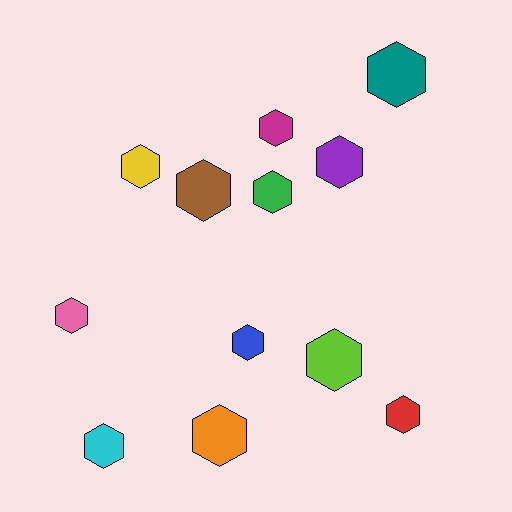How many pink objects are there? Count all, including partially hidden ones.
There is 1 pink object.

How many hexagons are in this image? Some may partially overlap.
There are 12 hexagons.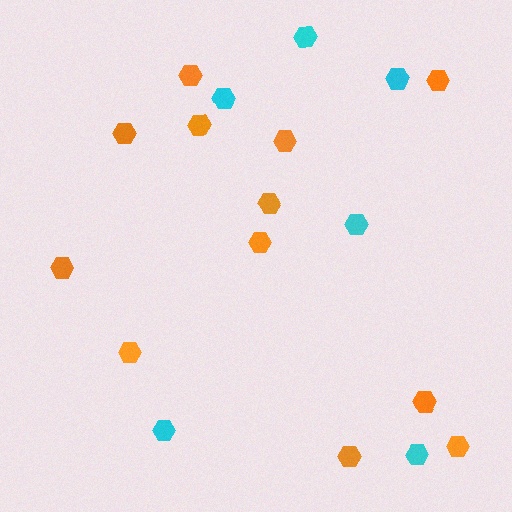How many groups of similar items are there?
There are 2 groups: one group of orange hexagons (12) and one group of cyan hexagons (6).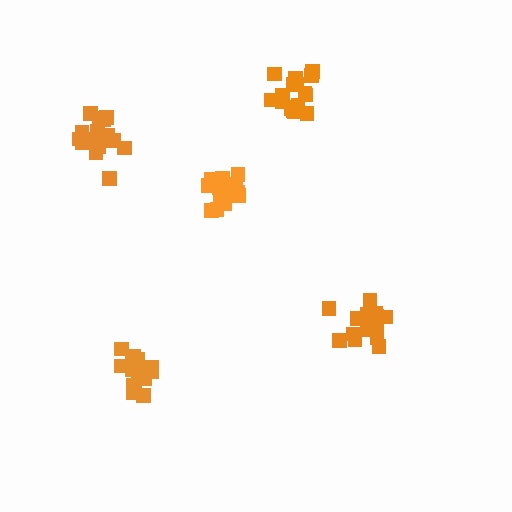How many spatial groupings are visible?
There are 5 spatial groupings.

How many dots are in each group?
Group 1: 17 dots, Group 2: 17 dots, Group 3: 17 dots, Group 4: 17 dots, Group 5: 13 dots (81 total).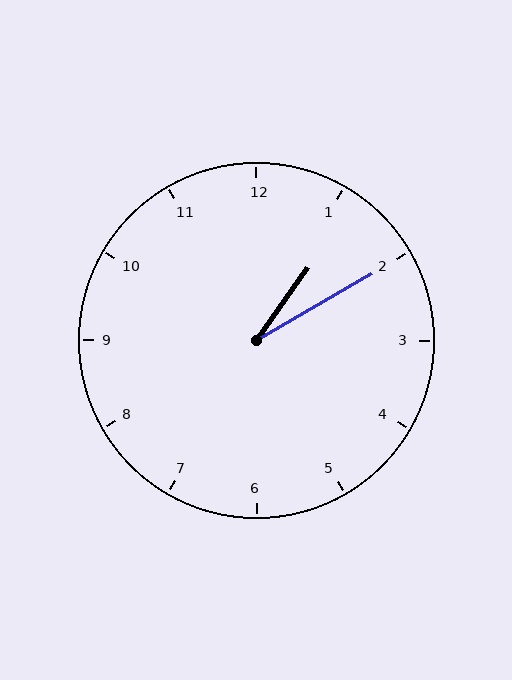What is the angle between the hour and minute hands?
Approximately 25 degrees.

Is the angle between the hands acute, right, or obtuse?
It is acute.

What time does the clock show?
1:10.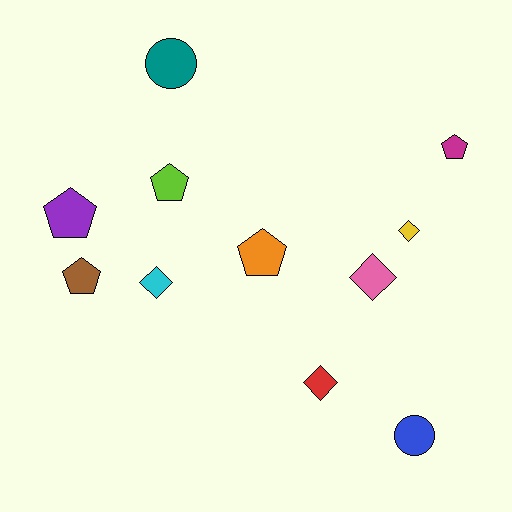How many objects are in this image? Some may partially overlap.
There are 11 objects.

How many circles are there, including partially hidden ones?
There are 2 circles.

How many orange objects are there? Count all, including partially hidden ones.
There is 1 orange object.